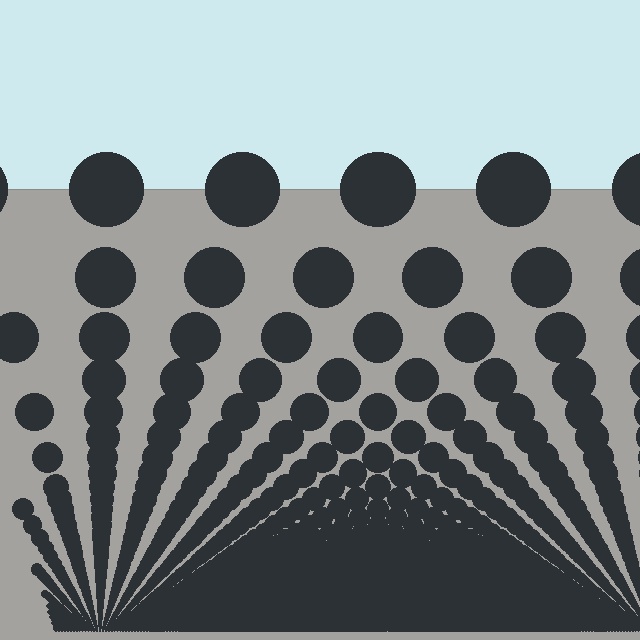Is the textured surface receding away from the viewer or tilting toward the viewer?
The surface appears to tilt toward the viewer. Texture elements get larger and sparser toward the top.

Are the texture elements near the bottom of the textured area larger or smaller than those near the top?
Smaller. The gradient is inverted — elements near the bottom are smaller and denser.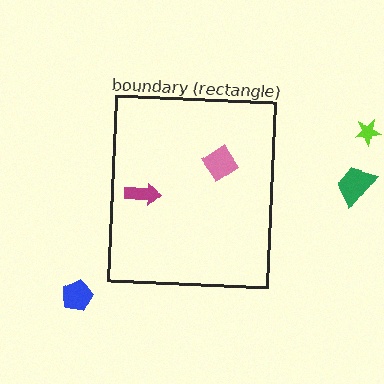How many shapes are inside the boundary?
2 inside, 3 outside.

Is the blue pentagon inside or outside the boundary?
Outside.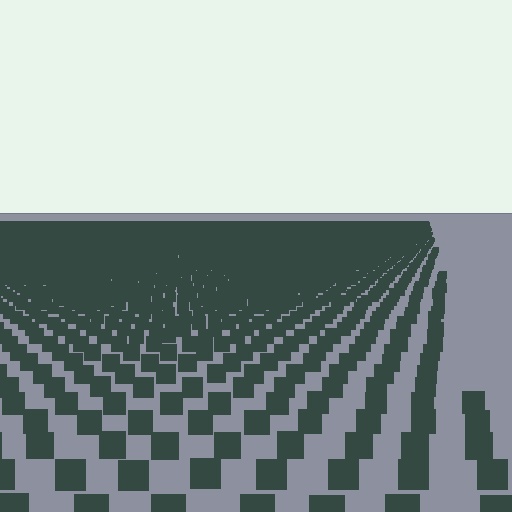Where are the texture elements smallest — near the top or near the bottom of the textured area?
Near the top.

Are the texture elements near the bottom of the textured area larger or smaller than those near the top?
Larger. Near the bottom, elements are closer to the viewer and appear at a bigger on-screen size.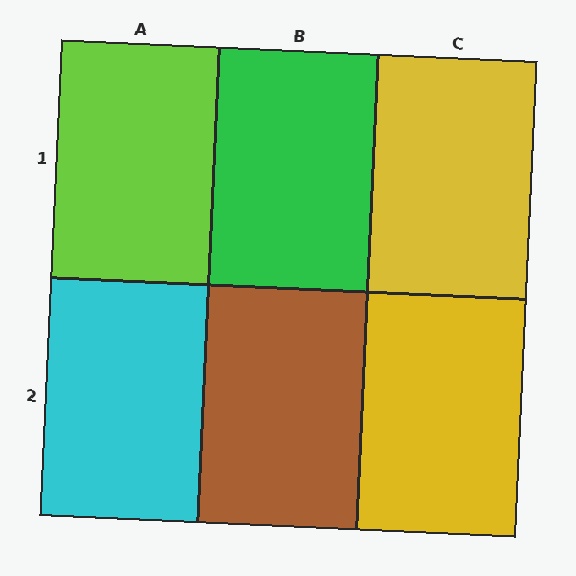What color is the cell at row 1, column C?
Yellow.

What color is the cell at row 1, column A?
Lime.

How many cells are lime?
1 cell is lime.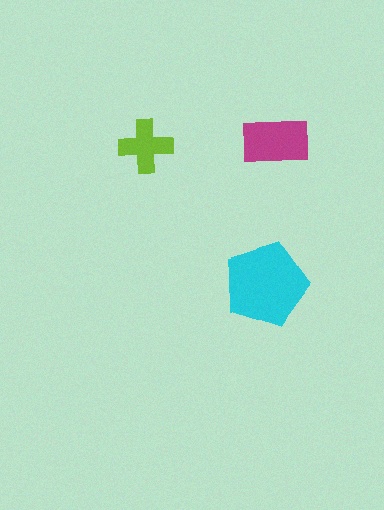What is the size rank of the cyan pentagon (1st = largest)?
1st.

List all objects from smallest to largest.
The lime cross, the magenta rectangle, the cyan pentagon.